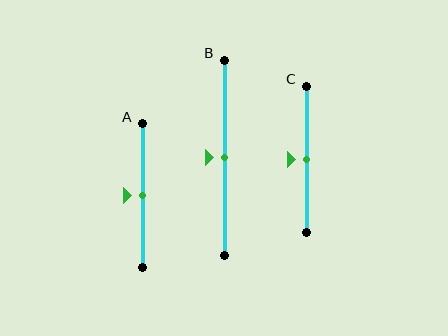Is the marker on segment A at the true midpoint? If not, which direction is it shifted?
Yes, the marker on segment A is at the true midpoint.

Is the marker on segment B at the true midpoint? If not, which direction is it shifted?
Yes, the marker on segment B is at the true midpoint.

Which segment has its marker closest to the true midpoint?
Segment A has its marker closest to the true midpoint.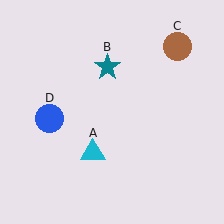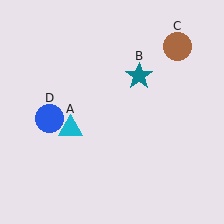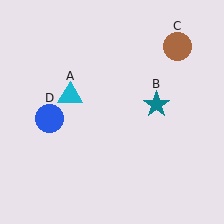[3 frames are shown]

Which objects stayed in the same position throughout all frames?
Brown circle (object C) and blue circle (object D) remained stationary.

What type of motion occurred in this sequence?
The cyan triangle (object A), teal star (object B) rotated clockwise around the center of the scene.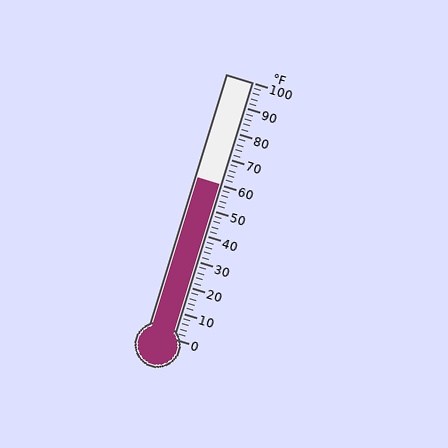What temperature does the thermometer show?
The thermometer shows approximately 60°F.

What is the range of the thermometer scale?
The thermometer scale ranges from 0°F to 100°F.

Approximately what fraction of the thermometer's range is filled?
The thermometer is filled to approximately 60% of its range.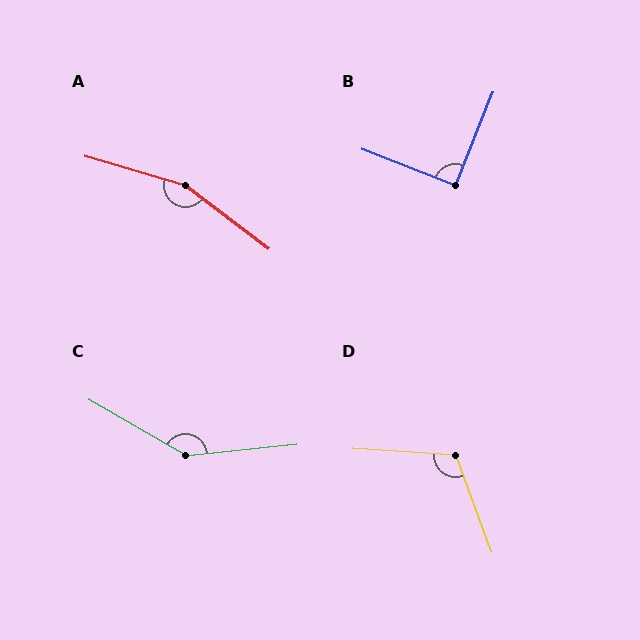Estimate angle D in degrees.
Approximately 113 degrees.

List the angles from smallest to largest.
B (90°), D (113°), C (145°), A (159°).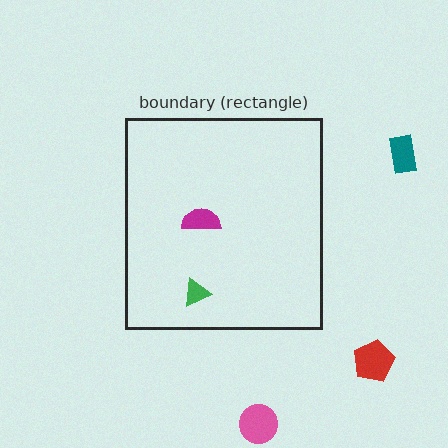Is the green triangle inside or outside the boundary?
Inside.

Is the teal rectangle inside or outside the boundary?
Outside.